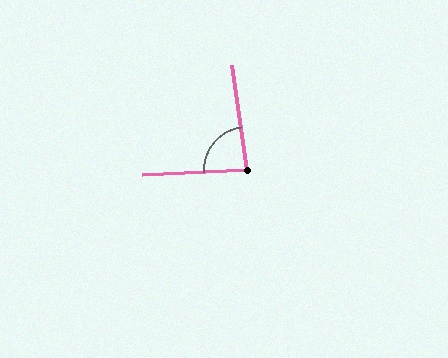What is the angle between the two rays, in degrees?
Approximately 85 degrees.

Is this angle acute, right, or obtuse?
It is acute.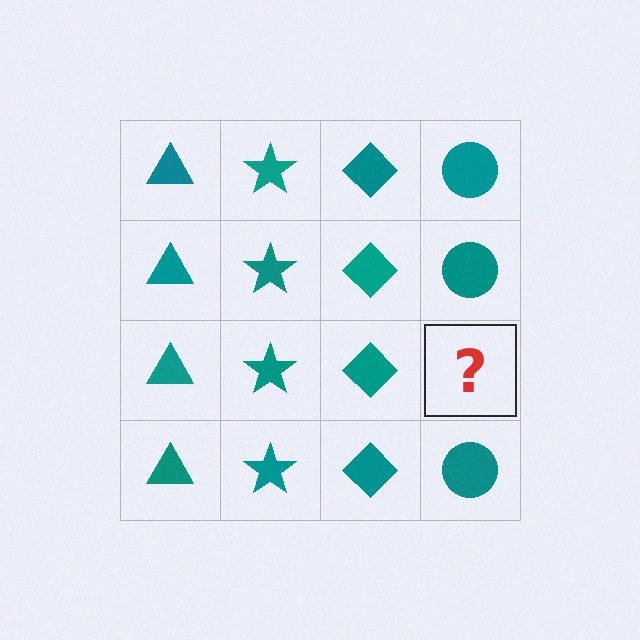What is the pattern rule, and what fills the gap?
The rule is that each column has a consistent shape. The gap should be filled with a teal circle.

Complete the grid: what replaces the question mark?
The question mark should be replaced with a teal circle.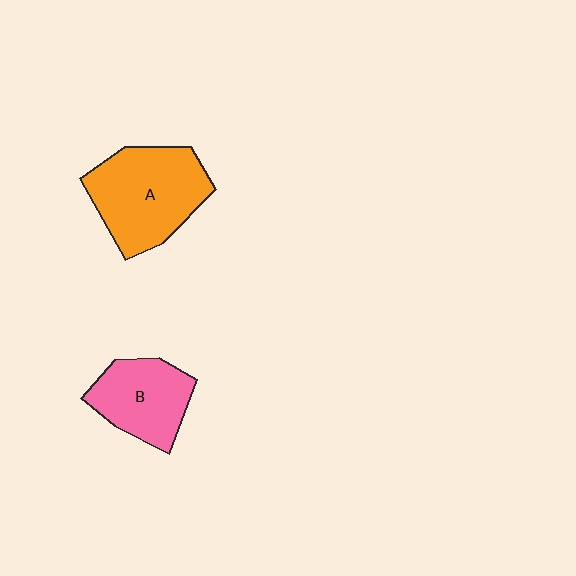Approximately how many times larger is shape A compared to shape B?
Approximately 1.4 times.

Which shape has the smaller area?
Shape B (pink).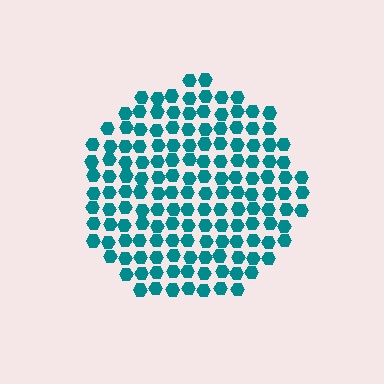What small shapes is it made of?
It is made of small hexagons.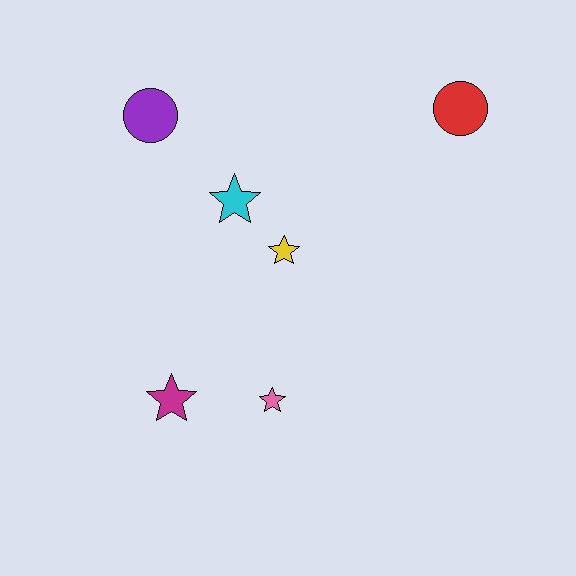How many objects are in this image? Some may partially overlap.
There are 6 objects.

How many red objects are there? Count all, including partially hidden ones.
There is 1 red object.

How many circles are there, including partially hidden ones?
There are 2 circles.